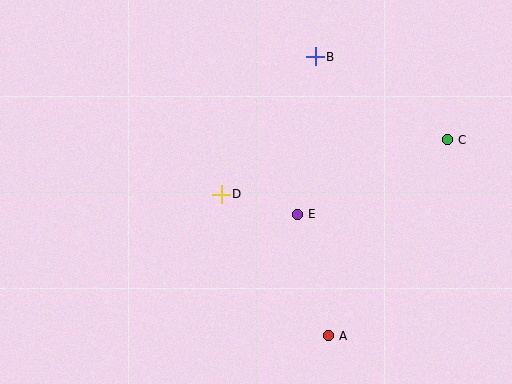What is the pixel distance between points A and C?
The distance between A and C is 229 pixels.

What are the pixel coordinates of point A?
Point A is at (328, 336).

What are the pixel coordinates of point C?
Point C is at (447, 140).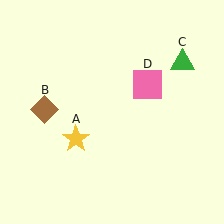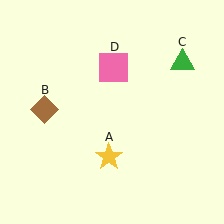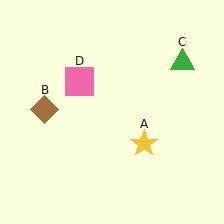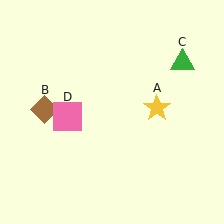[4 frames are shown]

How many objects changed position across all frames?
2 objects changed position: yellow star (object A), pink square (object D).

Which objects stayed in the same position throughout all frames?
Brown diamond (object B) and green triangle (object C) remained stationary.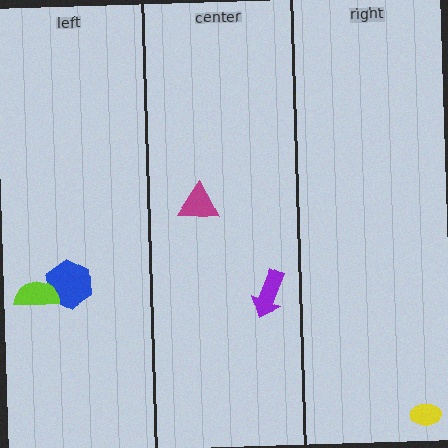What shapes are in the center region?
The purple arrow, the magenta triangle.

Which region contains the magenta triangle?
The center region.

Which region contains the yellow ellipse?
The right region.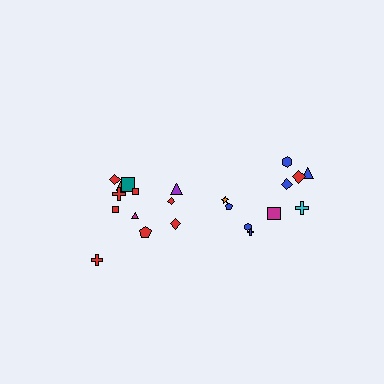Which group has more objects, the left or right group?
The left group.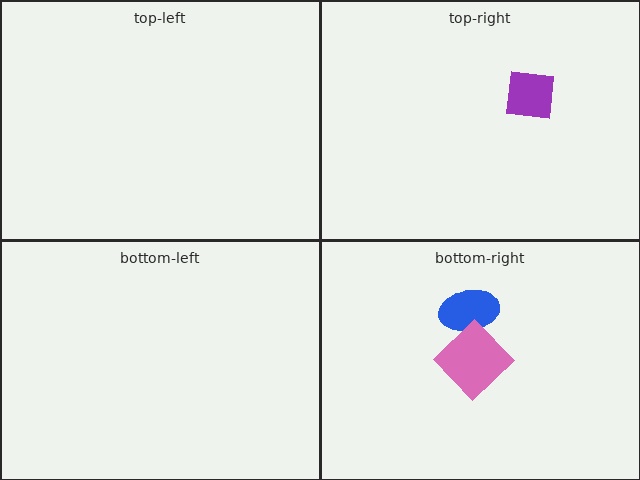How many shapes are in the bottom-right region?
2.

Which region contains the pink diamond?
The bottom-right region.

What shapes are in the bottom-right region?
The blue ellipse, the pink diamond.